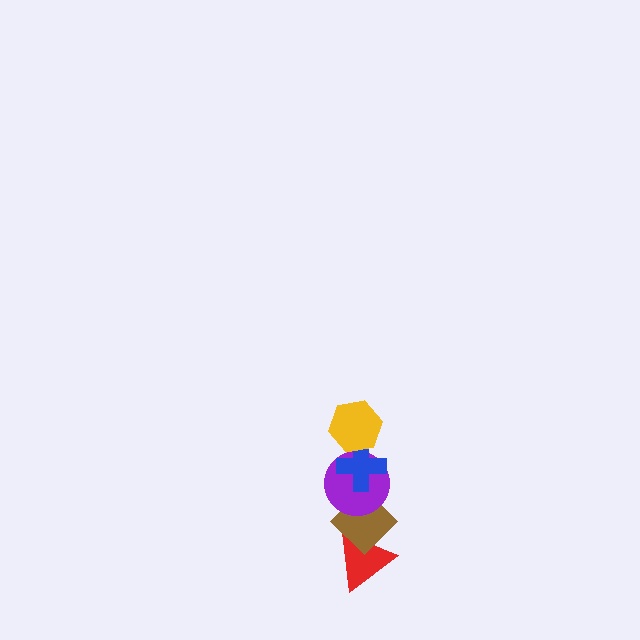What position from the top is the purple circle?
The purple circle is 3rd from the top.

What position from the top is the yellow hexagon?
The yellow hexagon is 1st from the top.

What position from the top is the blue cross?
The blue cross is 2nd from the top.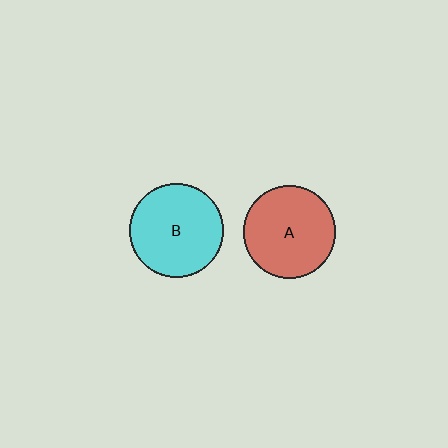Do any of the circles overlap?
No, none of the circles overlap.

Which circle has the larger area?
Circle B (cyan).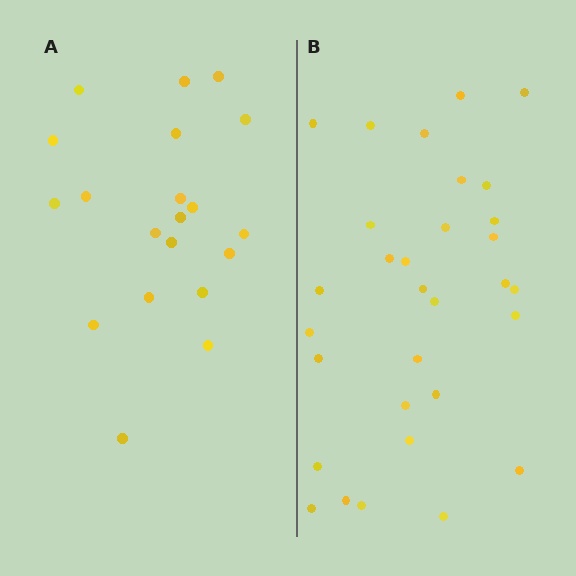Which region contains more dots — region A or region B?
Region B (the right region) has more dots.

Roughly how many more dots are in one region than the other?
Region B has roughly 12 or so more dots than region A.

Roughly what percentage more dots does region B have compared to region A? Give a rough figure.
About 55% more.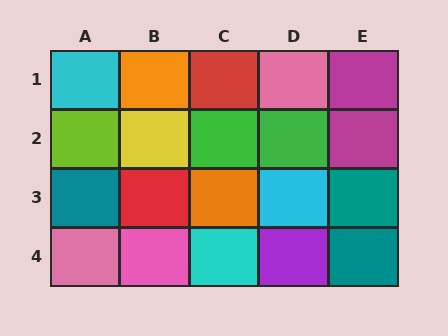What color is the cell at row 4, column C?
Cyan.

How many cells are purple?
1 cell is purple.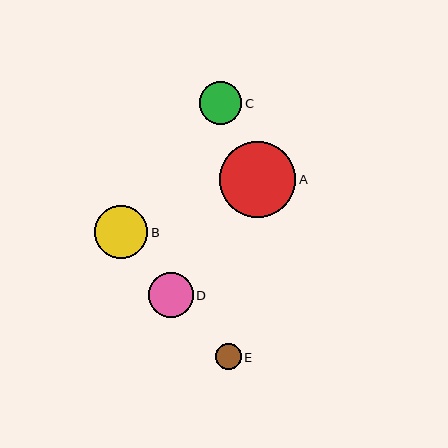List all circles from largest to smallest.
From largest to smallest: A, B, D, C, E.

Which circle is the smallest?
Circle E is the smallest with a size of approximately 26 pixels.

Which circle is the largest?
Circle A is the largest with a size of approximately 76 pixels.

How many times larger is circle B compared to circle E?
Circle B is approximately 2.1 times the size of circle E.